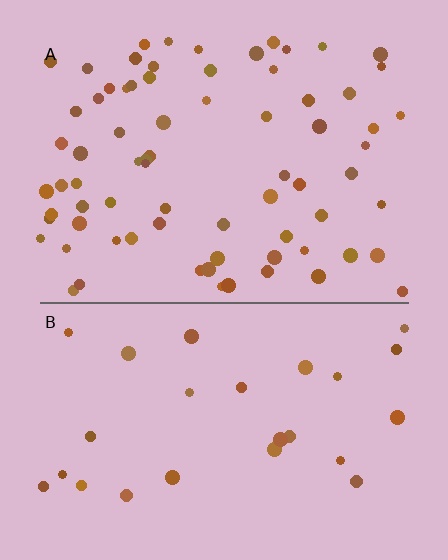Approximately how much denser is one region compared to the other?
Approximately 2.9× — region A over region B.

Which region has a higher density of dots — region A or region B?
A (the top).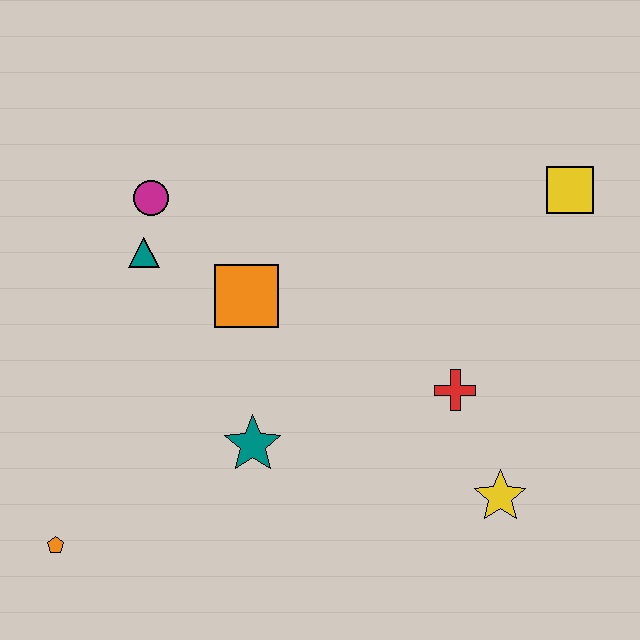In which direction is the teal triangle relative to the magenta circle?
The teal triangle is below the magenta circle.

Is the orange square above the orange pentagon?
Yes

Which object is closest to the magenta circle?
The teal triangle is closest to the magenta circle.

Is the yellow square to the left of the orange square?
No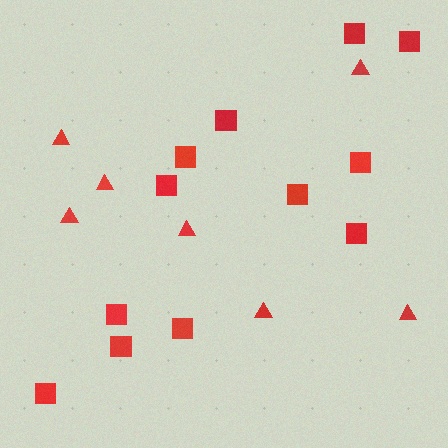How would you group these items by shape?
There are 2 groups: one group of squares (12) and one group of triangles (7).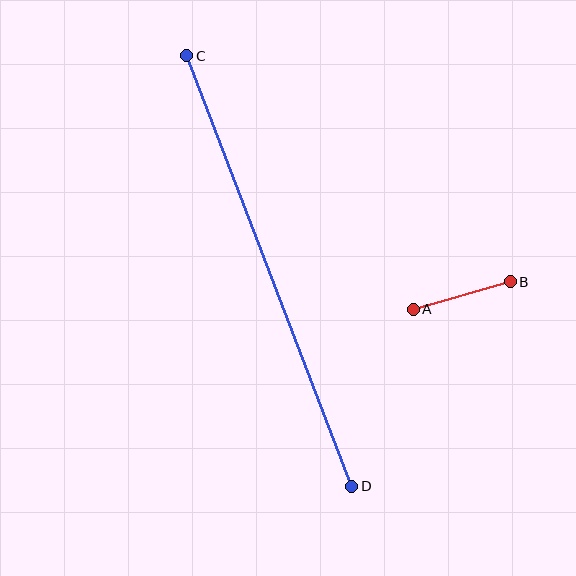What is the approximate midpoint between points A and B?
The midpoint is at approximately (462, 296) pixels.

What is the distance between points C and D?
The distance is approximately 461 pixels.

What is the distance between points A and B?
The distance is approximately 101 pixels.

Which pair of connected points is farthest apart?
Points C and D are farthest apart.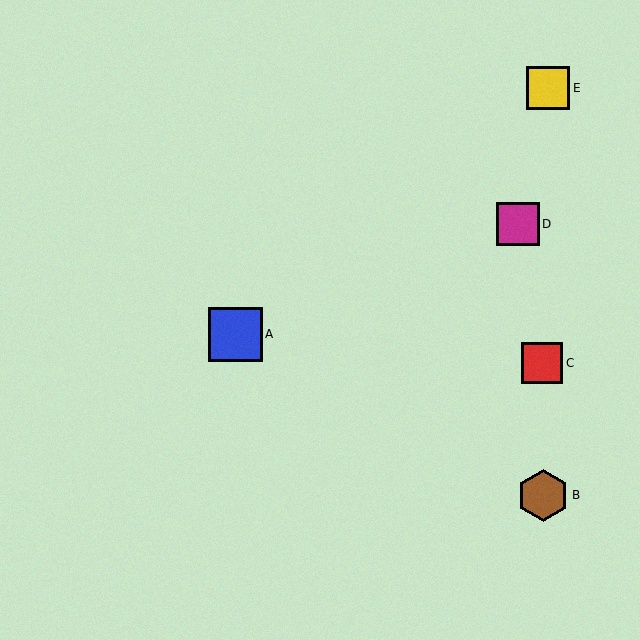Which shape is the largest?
The blue square (labeled A) is the largest.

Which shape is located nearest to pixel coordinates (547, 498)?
The brown hexagon (labeled B) at (543, 495) is nearest to that location.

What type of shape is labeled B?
Shape B is a brown hexagon.